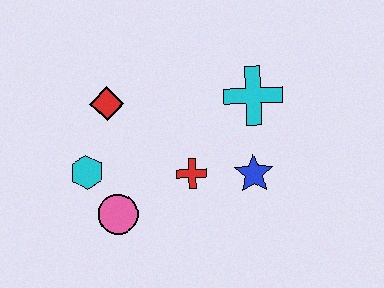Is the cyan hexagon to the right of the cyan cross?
No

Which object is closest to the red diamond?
The cyan hexagon is closest to the red diamond.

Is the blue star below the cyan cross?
Yes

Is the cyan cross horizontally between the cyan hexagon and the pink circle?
No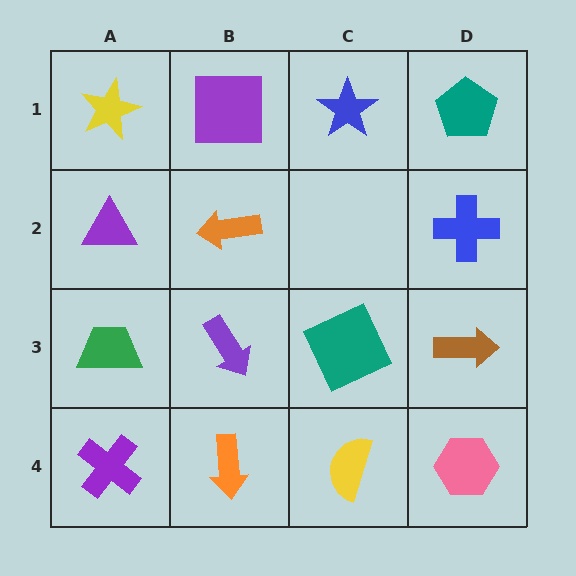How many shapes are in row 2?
3 shapes.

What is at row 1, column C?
A blue star.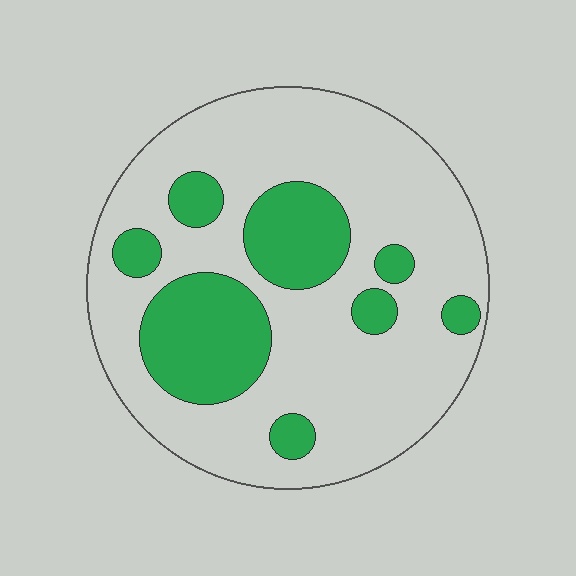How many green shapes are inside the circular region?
8.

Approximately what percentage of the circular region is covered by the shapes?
Approximately 25%.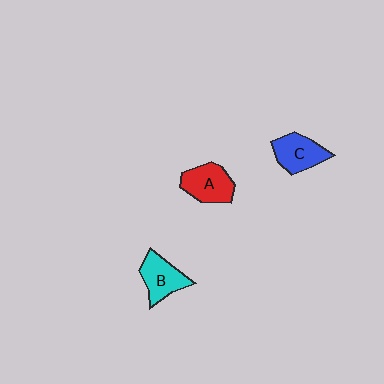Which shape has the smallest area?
Shape B (cyan).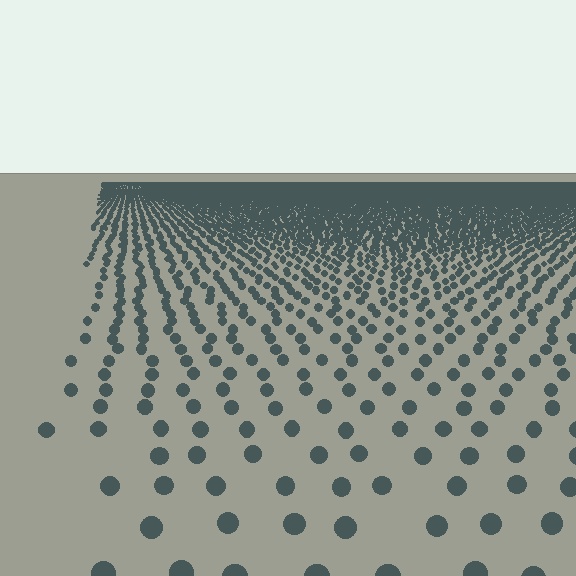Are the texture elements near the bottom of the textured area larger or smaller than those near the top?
Larger. Near the bottom, elements are closer to the viewer and appear at a bigger on-screen size.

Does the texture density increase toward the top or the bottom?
Density increases toward the top.